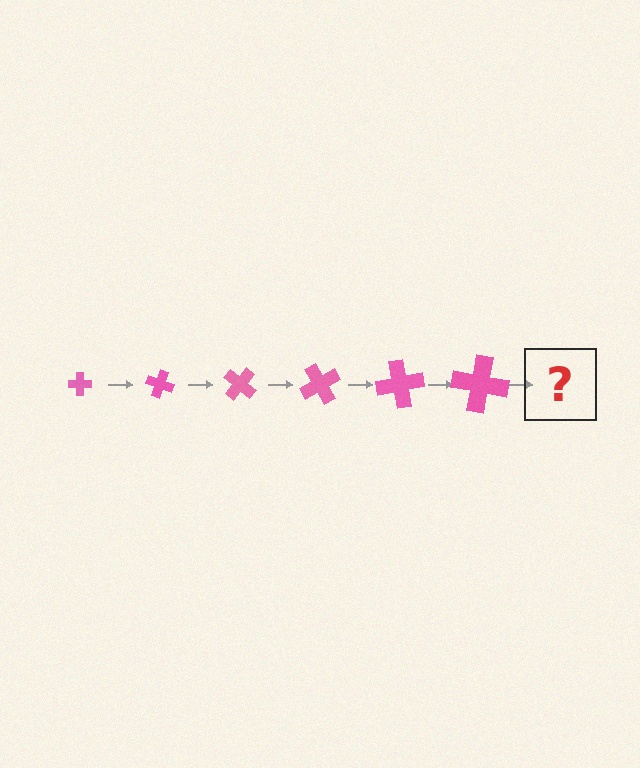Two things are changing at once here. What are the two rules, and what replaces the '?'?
The two rules are that the cross grows larger each step and it rotates 20 degrees each step. The '?' should be a cross, larger than the previous one and rotated 120 degrees from the start.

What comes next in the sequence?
The next element should be a cross, larger than the previous one and rotated 120 degrees from the start.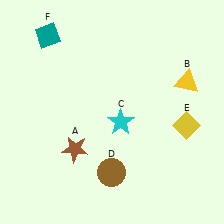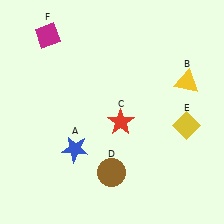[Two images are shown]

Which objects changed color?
A changed from brown to blue. C changed from cyan to red. F changed from teal to magenta.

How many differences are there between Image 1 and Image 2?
There are 3 differences between the two images.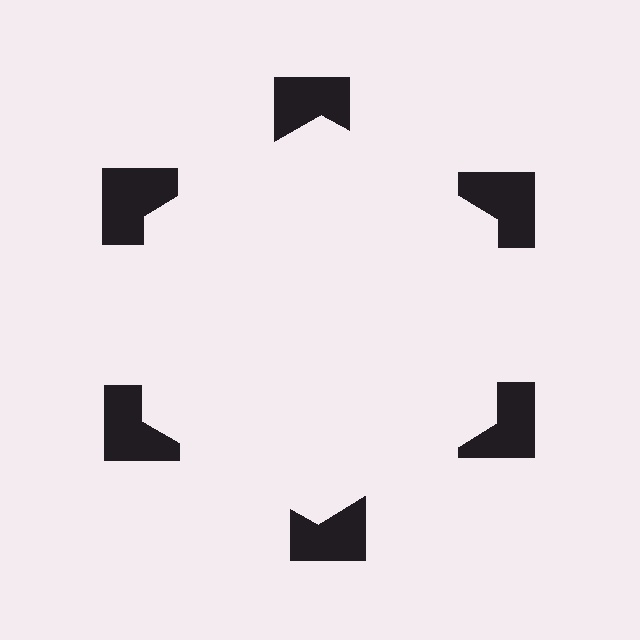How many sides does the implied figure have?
6 sides.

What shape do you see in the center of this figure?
An illusory hexagon — its edges are inferred from the aligned wedge cuts in the notched squares, not physically drawn.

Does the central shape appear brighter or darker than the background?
It typically appears slightly brighter than the background, even though no actual brightness change is drawn.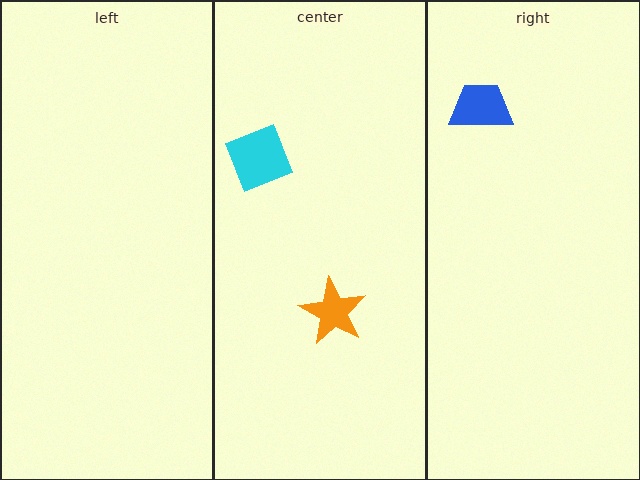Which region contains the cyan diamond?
The center region.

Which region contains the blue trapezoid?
The right region.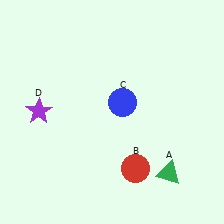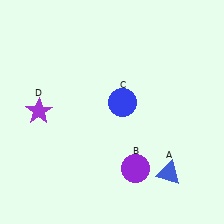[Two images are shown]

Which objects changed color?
A changed from green to blue. B changed from red to purple.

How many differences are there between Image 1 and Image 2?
There are 2 differences between the two images.